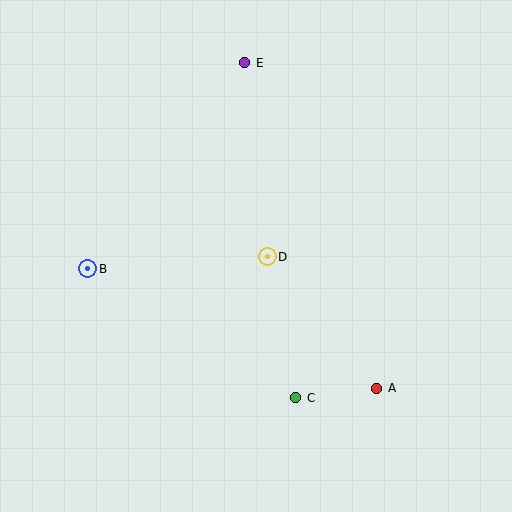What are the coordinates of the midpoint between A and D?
The midpoint between A and D is at (322, 323).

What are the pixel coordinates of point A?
Point A is at (377, 388).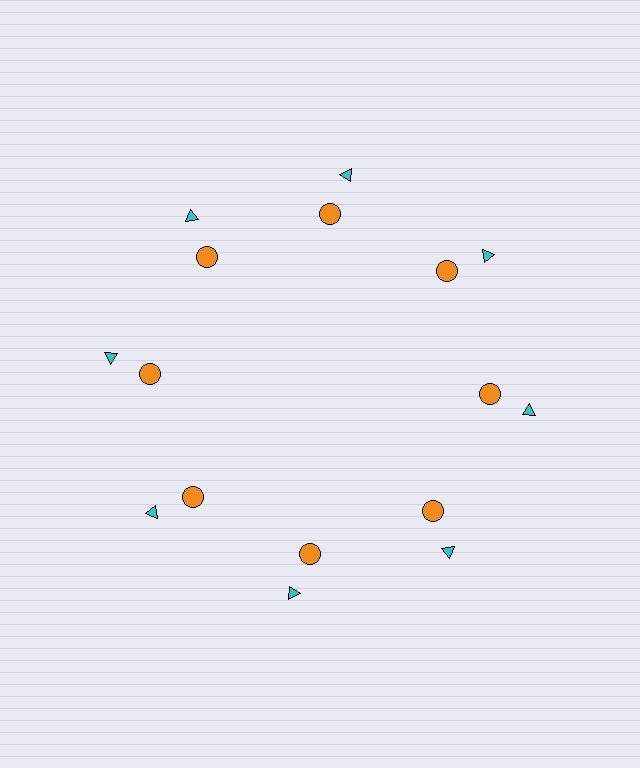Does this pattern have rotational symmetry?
Yes, this pattern has 8-fold rotational symmetry. It looks the same after rotating 45 degrees around the center.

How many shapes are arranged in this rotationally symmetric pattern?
There are 16 shapes, arranged in 8 groups of 2.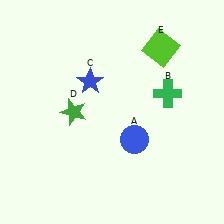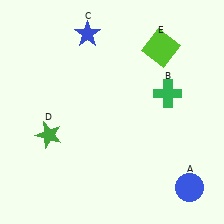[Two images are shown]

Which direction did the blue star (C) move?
The blue star (C) moved up.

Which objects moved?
The objects that moved are: the blue circle (A), the blue star (C), the green star (D).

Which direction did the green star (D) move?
The green star (D) moved left.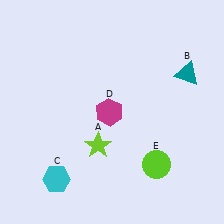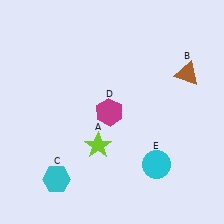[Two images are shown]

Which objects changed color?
B changed from teal to brown. E changed from lime to cyan.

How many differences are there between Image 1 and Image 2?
There are 2 differences between the two images.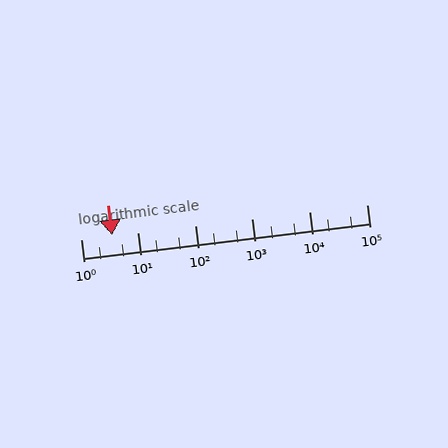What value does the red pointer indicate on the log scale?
The pointer indicates approximately 3.5.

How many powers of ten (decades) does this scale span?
The scale spans 5 decades, from 1 to 100000.